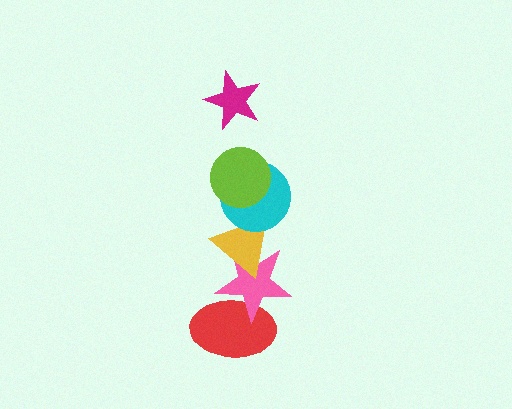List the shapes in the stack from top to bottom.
From top to bottom: the magenta star, the lime circle, the cyan circle, the yellow triangle, the pink star, the red ellipse.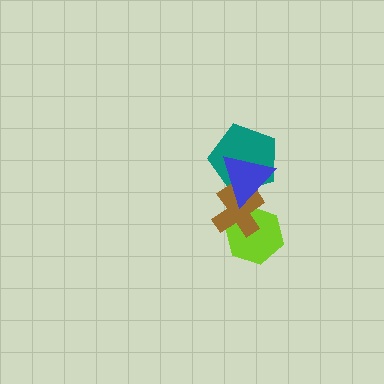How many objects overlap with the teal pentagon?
2 objects overlap with the teal pentagon.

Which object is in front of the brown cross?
The blue triangle is in front of the brown cross.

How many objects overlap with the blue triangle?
2 objects overlap with the blue triangle.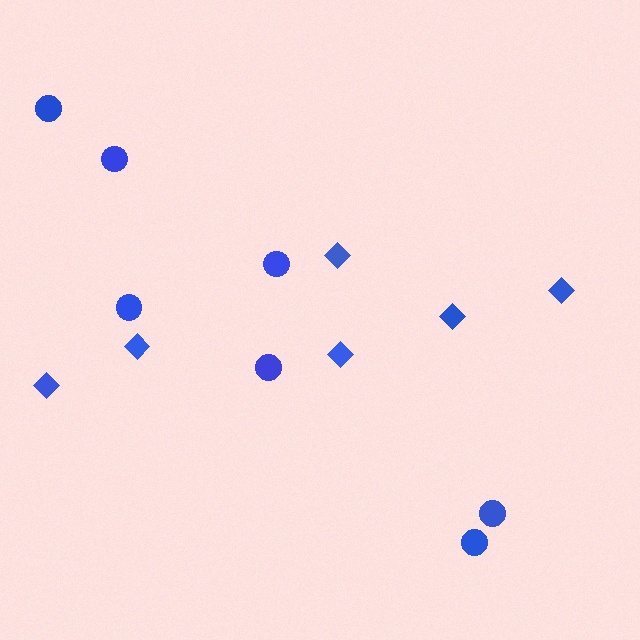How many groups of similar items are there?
There are 2 groups: one group of circles (7) and one group of diamonds (6).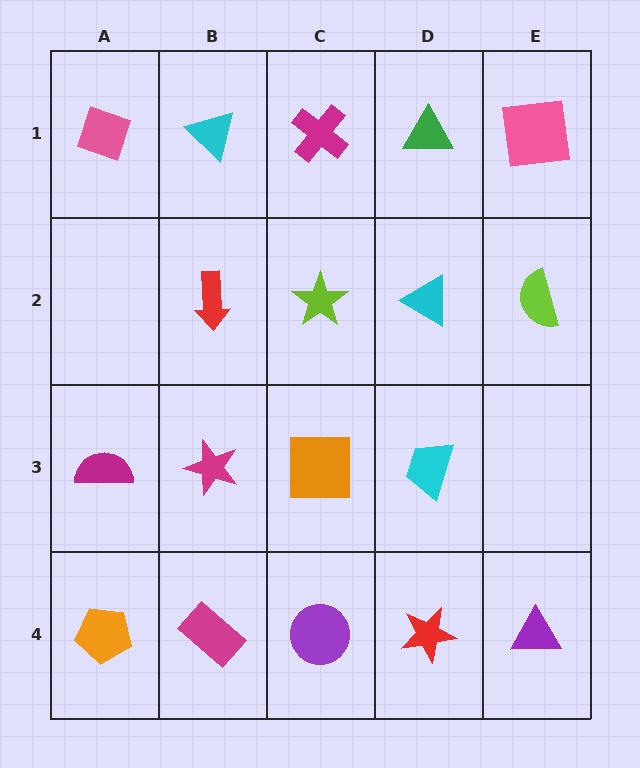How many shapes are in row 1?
5 shapes.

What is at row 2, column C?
A lime star.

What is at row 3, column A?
A magenta semicircle.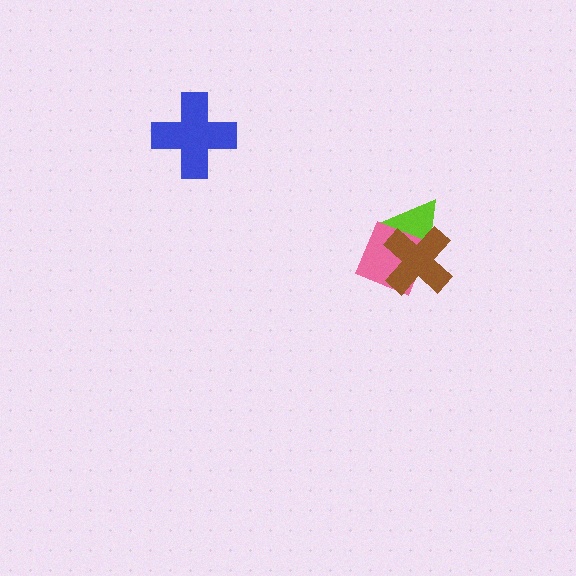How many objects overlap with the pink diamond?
2 objects overlap with the pink diamond.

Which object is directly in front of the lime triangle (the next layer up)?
The pink diamond is directly in front of the lime triangle.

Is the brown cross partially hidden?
No, no other shape covers it.